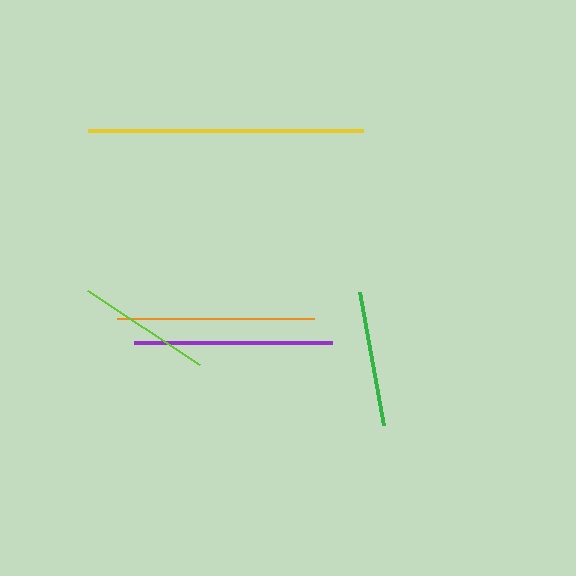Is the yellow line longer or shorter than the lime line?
The yellow line is longer than the lime line.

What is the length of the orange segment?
The orange segment is approximately 197 pixels long.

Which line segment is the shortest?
The lime line is the shortest at approximately 134 pixels.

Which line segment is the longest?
The yellow line is the longest at approximately 274 pixels.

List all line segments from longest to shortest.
From longest to shortest: yellow, purple, orange, green, lime.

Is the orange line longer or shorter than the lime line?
The orange line is longer than the lime line.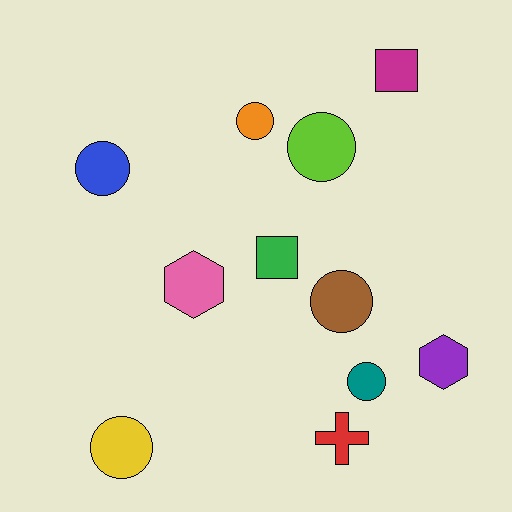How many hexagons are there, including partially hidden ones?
There are 2 hexagons.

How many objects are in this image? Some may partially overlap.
There are 11 objects.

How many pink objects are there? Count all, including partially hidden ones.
There is 1 pink object.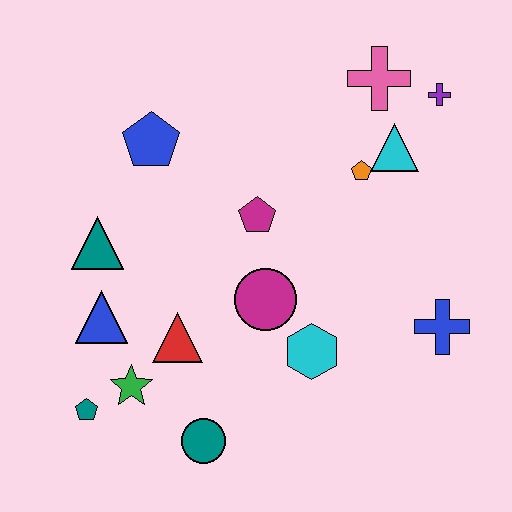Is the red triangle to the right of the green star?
Yes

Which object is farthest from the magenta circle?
The purple cross is farthest from the magenta circle.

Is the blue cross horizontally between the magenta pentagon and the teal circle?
No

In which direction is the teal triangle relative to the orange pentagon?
The teal triangle is to the left of the orange pentagon.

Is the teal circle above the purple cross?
No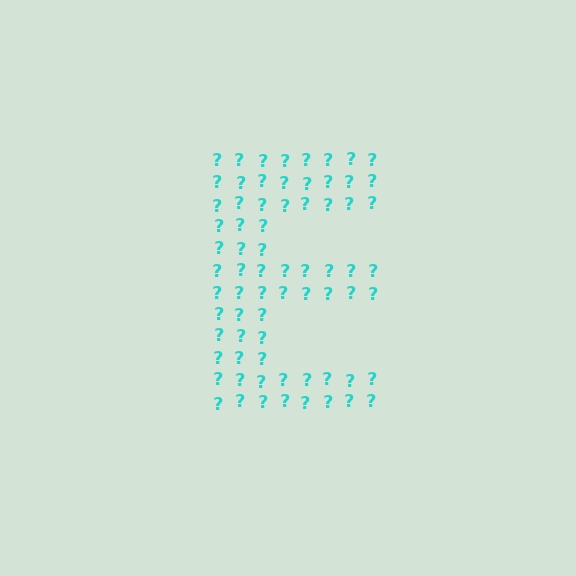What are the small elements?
The small elements are question marks.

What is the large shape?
The large shape is the letter E.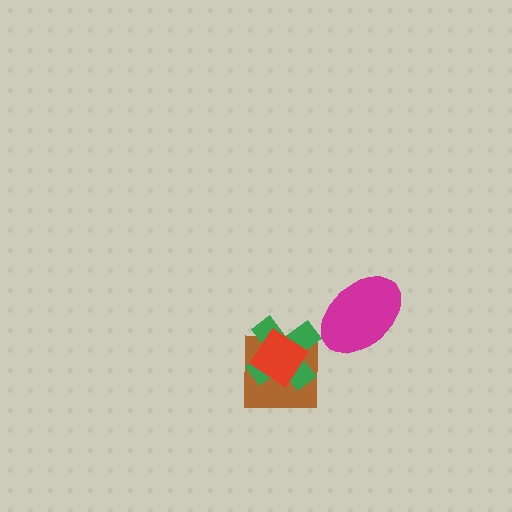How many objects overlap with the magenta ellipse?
0 objects overlap with the magenta ellipse.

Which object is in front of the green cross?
The red diamond is in front of the green cross.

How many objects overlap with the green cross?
2 objects overlap with the green cross.